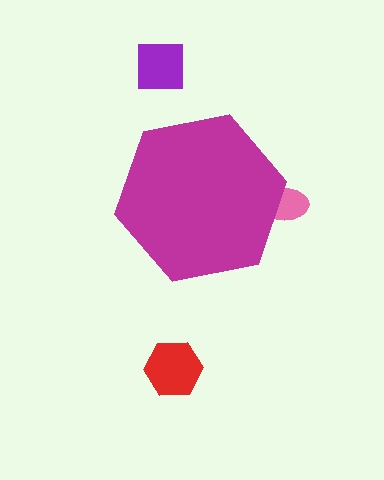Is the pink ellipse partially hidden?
Yes, the pink ellipse is partially hidden behind the magenta hexagon.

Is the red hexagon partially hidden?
No, the red hexagon is fully visible.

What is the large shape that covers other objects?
A magenta hexagon.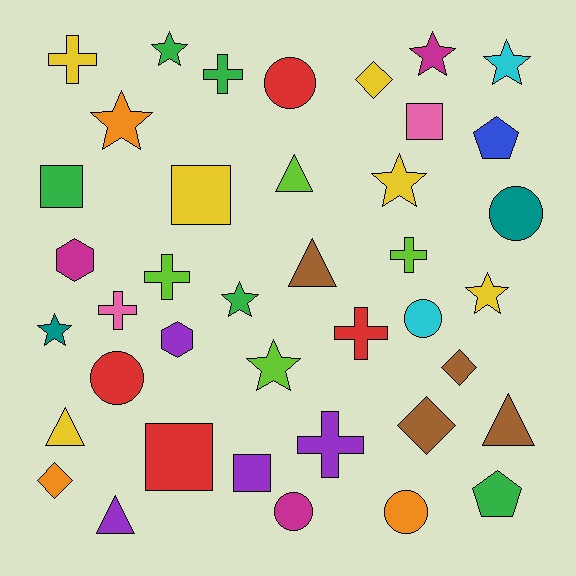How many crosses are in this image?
There are 7 crosses.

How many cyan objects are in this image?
There are 2 cyan objects.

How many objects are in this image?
There are 40 objects.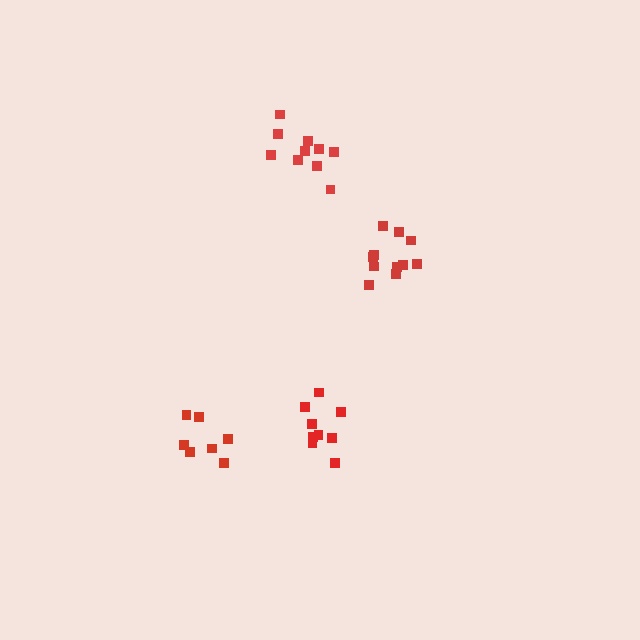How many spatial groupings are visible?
There are 4 spatial groupings.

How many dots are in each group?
Group 1: 10 dots, Group 2: 12 dots, Group 3: 9 dots, Group 4: 7 dots (38 total).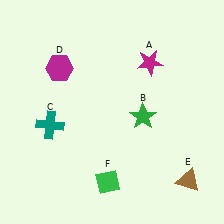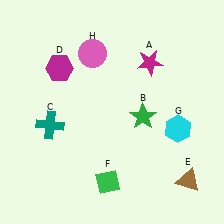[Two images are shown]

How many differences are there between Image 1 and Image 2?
There are 2 differences between the two images.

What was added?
A cyan hexagon (G), a pink circle (H) were added in Image 2.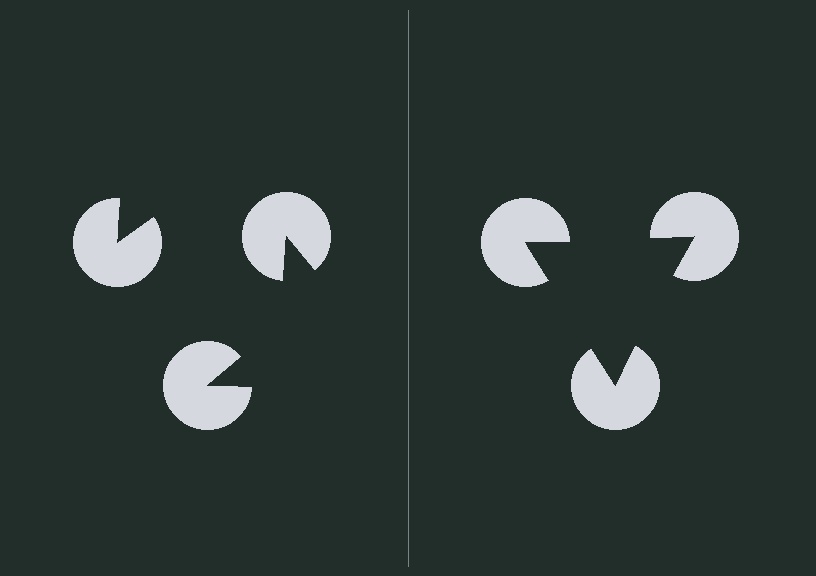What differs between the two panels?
The pac-man discs are positioned identically on both sides; only the wedge orientations differ. On the right they align to a triangle; on the left they are misaligned.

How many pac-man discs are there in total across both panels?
6 — 3 on each side.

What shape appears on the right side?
An illusory triangle.